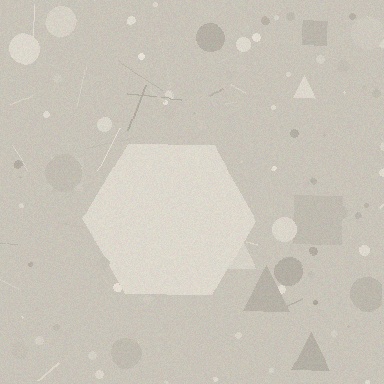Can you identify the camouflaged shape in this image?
The camouflaged shape is a hexagon.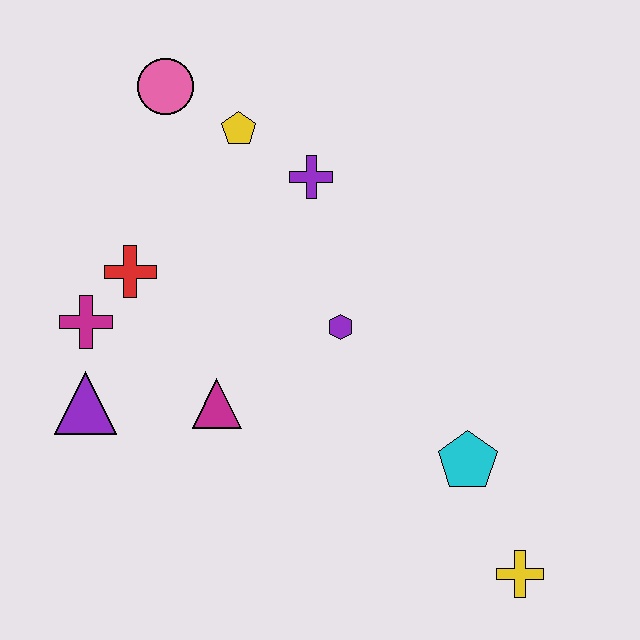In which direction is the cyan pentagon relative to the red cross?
The cyan pentagon is to the right of the red cross.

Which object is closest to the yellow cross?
The cyan pentagon is closest to the yellow cross.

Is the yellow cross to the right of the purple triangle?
Yes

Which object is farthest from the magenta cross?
The yellow cross is farthest from the magenta cross.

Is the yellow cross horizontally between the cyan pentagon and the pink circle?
No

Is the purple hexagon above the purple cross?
No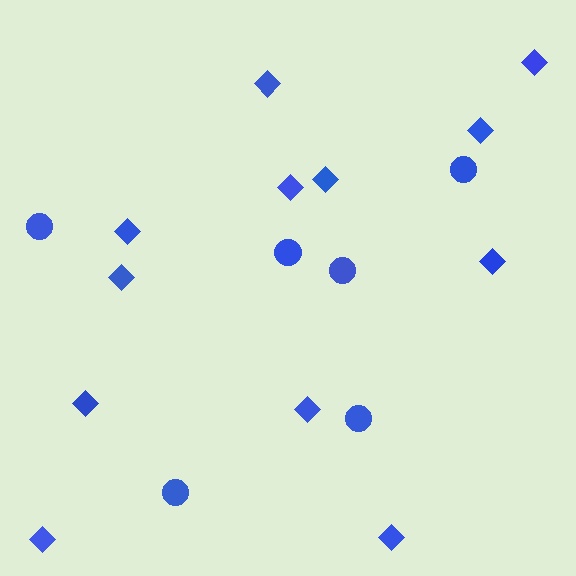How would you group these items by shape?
There are 2 groups: one group of circles (6) and one group of diamonds (12).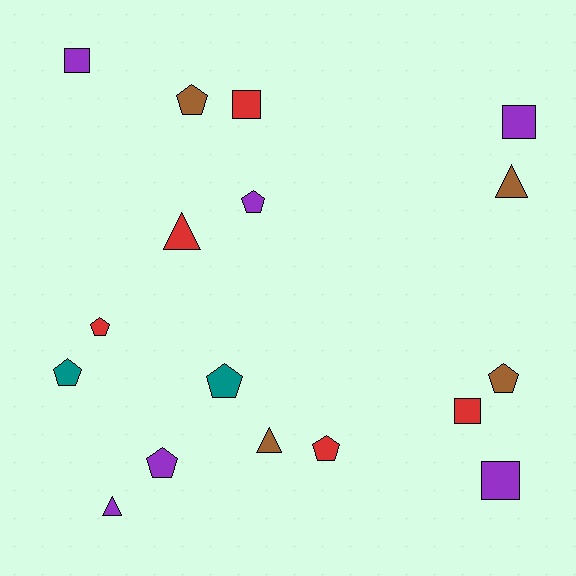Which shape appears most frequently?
Pentagon, with 8 objects.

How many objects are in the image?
There are 17 objects.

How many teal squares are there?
There are no teal squares.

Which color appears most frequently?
Purple, with 6 objects.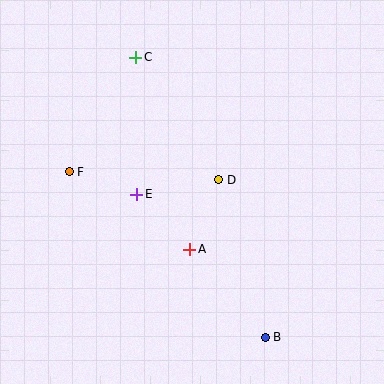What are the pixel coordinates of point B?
Point B is at (265, 337).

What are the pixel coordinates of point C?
Point C is at (136, 57).